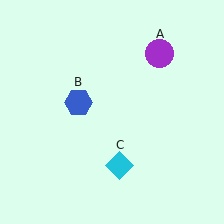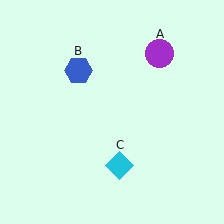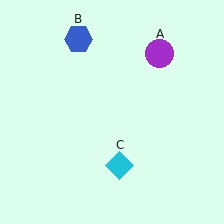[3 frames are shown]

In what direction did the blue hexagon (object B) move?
The blue hexagon (object B) moved up.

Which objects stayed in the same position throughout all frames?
Purple circle (object A) and cyan diamond (object C) remained stationary.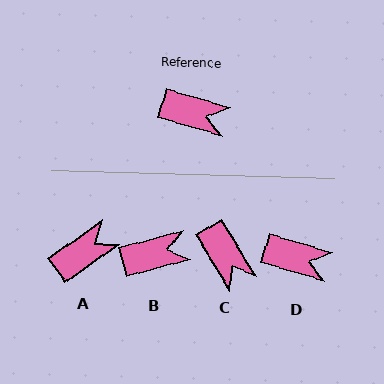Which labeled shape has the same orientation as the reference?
D.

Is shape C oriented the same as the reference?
No, it is off by about 42 degrees.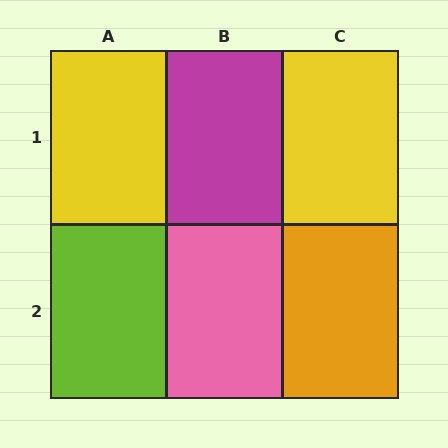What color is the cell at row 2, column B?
Pink.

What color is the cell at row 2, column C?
Orange.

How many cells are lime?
1 cell is lime.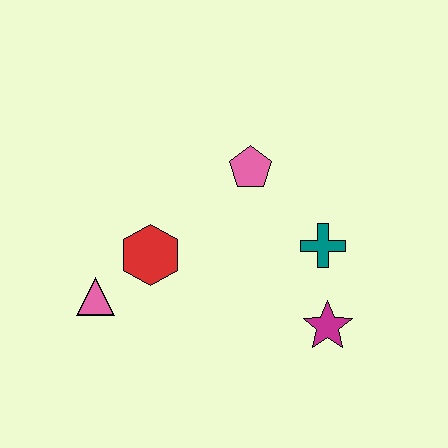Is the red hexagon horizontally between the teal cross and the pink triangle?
Yes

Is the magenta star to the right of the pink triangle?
Yes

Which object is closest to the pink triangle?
The red hexagon is closest to the pink triangle.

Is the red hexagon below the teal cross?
Yes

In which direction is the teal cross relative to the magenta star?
The teal cross is above the magenta star.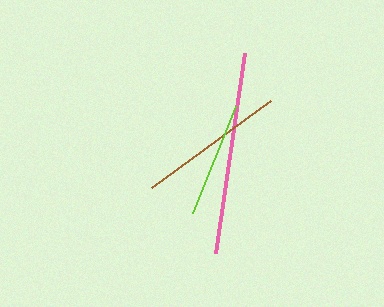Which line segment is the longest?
The pink line is the longest at approximately 202 pixels.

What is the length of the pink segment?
The pink segment is approximately 202 pixels long.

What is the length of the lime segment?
The lime segment is approximately 116 pixels long.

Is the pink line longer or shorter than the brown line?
The pink line is longer than the brown line.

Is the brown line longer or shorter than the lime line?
The brown line is longer than the lime line.